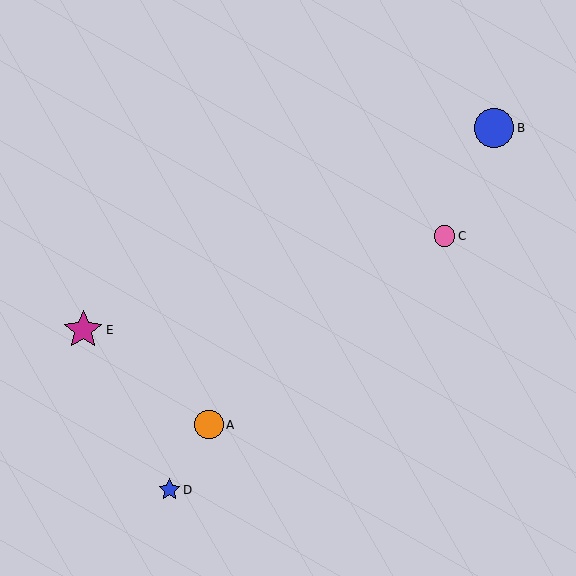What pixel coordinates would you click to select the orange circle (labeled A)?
Click at (209, 425) to select the orange circle A.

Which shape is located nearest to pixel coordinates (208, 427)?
The orange circle (labeled A) at (209, 425) is nearest to that location.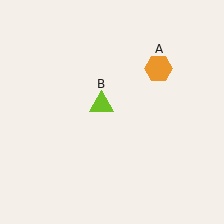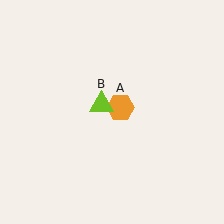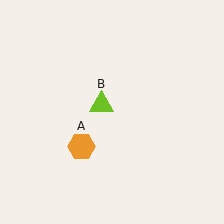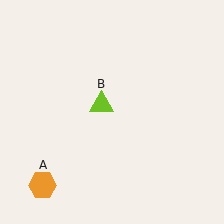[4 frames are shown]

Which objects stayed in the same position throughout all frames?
Lime triangle (object B) remained stationary.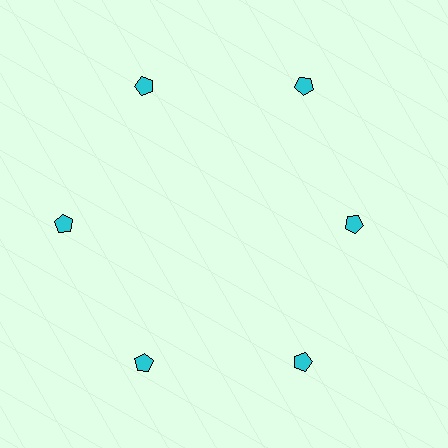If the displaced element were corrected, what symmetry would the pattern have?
It would have 6-fold rotational symmetry — the pattern would map onto itself every 60 degrees.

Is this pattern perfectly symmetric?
No. The 6 cyan pentagons are arranged in a ring, but one element near the 3 o'clock position is pulled inward toward the center, breaking the 6-fold rotational symmetry.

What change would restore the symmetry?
The symmetry would be restored by moving it outward, back onto the ring so that all 6 pentagons sit at equal angles and equal distance from the center.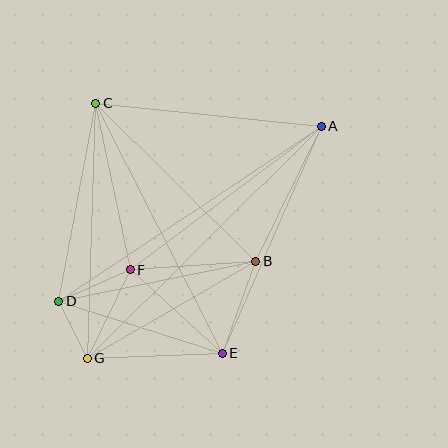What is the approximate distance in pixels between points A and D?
The distance between A and D is approximately 316 pixels.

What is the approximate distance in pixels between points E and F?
The distance between E and F is approximately 124 pixels.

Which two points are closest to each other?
Points D and G are closest to each other.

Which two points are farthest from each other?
Points A and G are farthest from each other.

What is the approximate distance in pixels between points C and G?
The distance between C and G is approximately 255 pixels.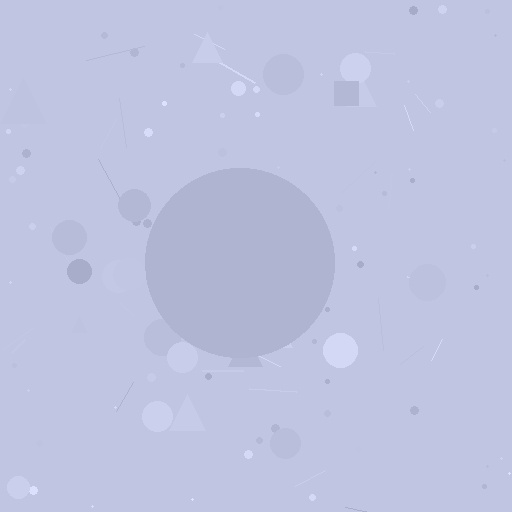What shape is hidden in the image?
A circle is hidden in the image.